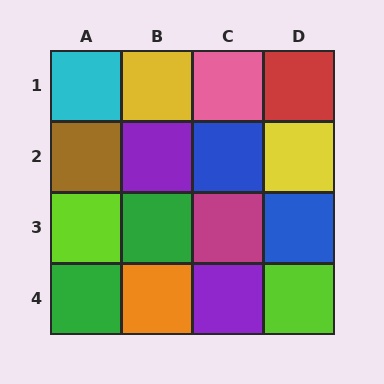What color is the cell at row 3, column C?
Magenta.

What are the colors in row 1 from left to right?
Cyan, yellow, pink, red.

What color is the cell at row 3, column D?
Blue.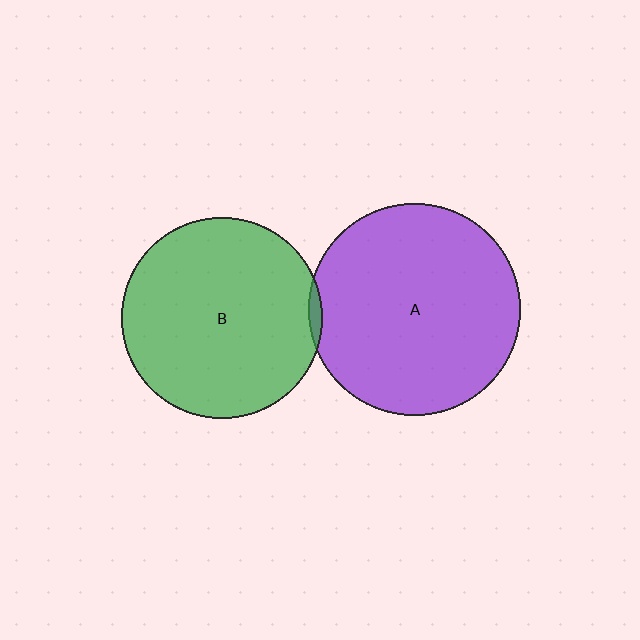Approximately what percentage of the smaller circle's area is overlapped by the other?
Approximately 5%.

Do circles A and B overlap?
Yes.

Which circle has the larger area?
Circle A (purple).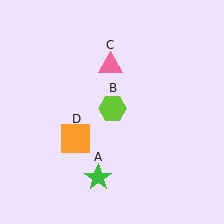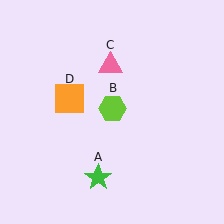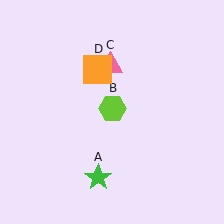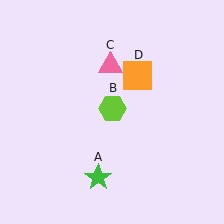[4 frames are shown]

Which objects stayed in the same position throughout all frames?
Green star (object A) and lime hexagon (object B) and pink triangle (object C) remained stationary.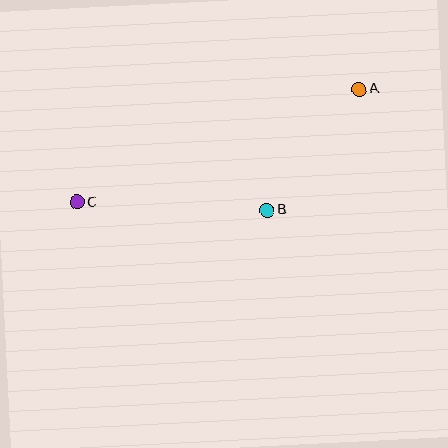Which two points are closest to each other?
Points A and B are closest to each other.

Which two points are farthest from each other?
Points A and C are farthest from each other.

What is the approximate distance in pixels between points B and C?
The distance between B and C is approximately 190 pixels.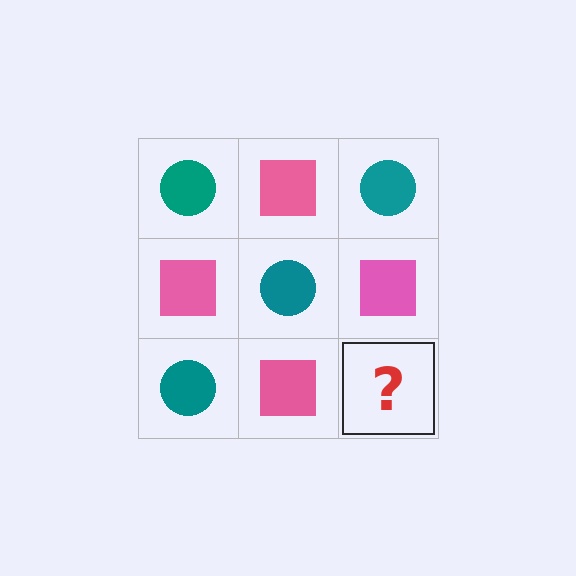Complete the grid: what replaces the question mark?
The question mark should be replaced with a teal circle.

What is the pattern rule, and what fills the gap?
The rule is that it alternates teal circle and pink square in a checkerboard pattern. The gap should be filled with a teal circle.